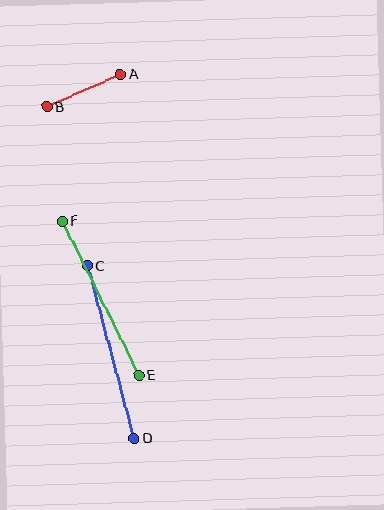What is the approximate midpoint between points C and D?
The midpoint is at approximately (111, 352) pixels.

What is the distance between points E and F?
The distance is approximately 173 pixels.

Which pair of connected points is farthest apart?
Points C and D are farthest apart.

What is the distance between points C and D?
The distance is approximately 179 pixels.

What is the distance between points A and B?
The distance is approximately 80 pixels.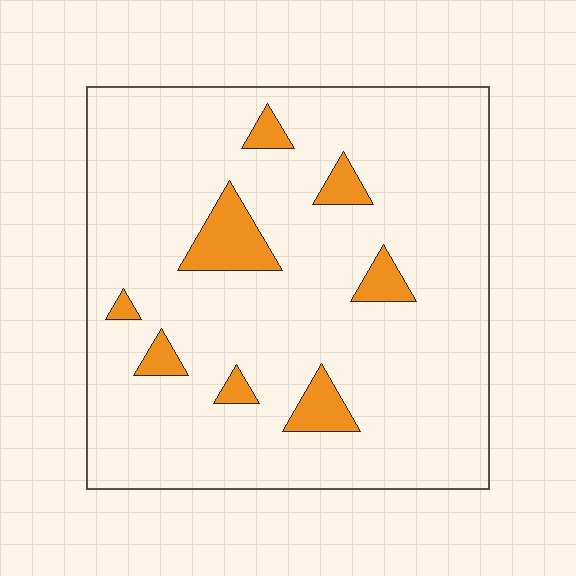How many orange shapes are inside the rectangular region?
8.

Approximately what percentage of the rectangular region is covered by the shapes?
Approximately 10%.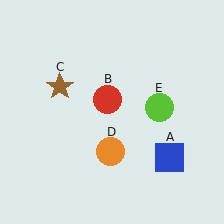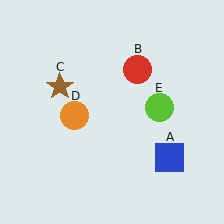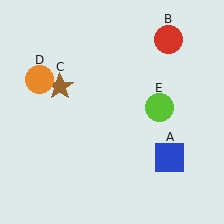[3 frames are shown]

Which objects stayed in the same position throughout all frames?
Blue square (object A) and brown star (object C) and lime circle (object E) remained stationary.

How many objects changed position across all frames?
2 objects changed position: red circle (object B), orange circle (object D).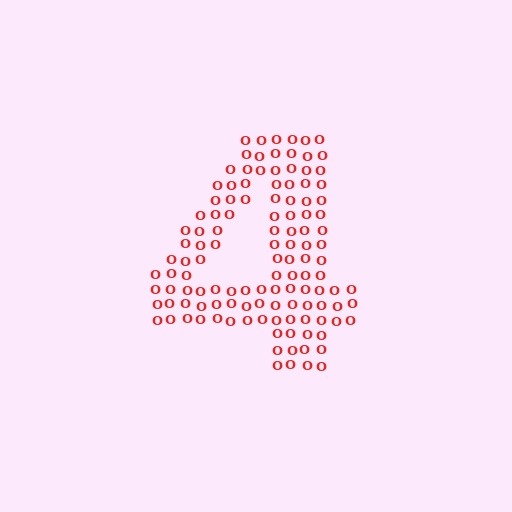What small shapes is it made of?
It is made of small letter O's.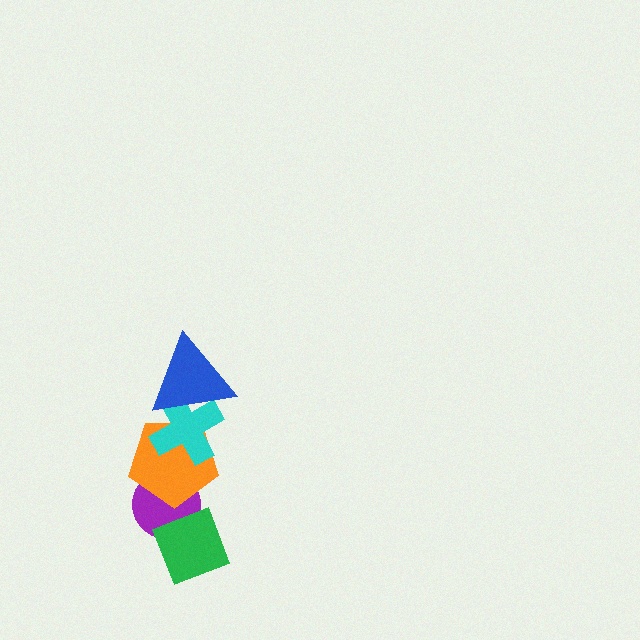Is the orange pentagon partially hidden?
Yes, it is partially covered by another shape.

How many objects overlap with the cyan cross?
2 objects overlap with the cyan cross.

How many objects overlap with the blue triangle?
2 objects overlap with the blue triangle.